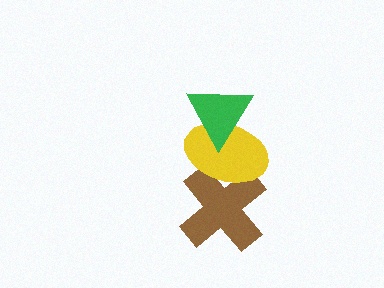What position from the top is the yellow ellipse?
The yellow ellipse is 2nd from the top.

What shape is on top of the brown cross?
The yellow ellipse is on top of the brown cross.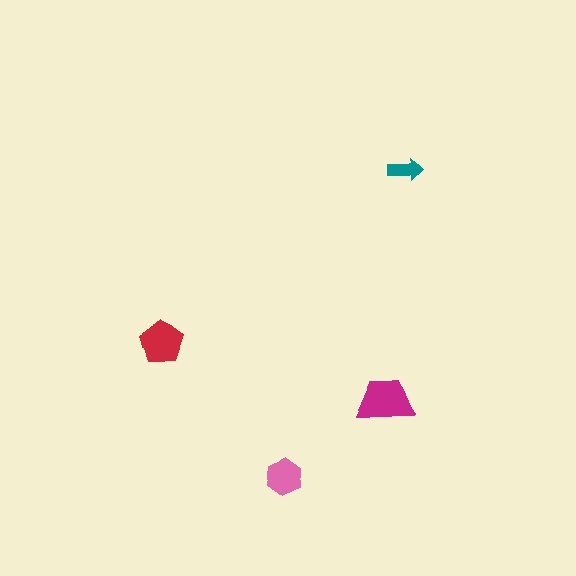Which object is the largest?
The magenta trapezoid.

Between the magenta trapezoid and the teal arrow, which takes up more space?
The magenta trapezoid.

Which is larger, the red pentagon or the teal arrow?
The red pentagon.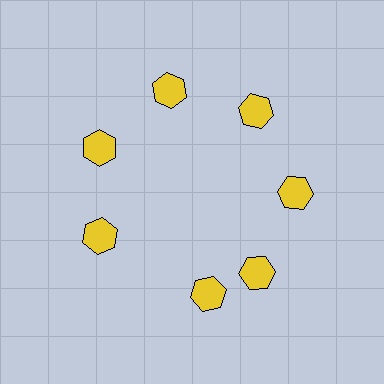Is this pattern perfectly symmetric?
No. The 7 yellow hexagons are arranged in a ring, but one element near the 6 o'clock position is rotated out of alignment along the ring, breaking the 7-fold rotational symmetry.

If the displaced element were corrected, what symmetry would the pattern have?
It would have 7-fold rotational symmetry — the pattern would map onto itself every 51 degrees.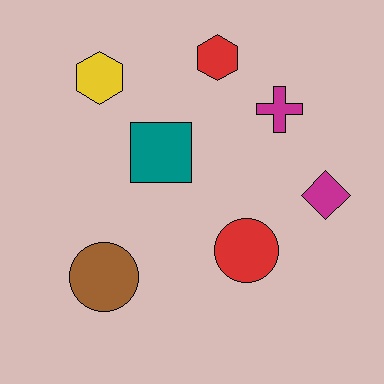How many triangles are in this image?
There are no triangles.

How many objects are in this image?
There are 7 objects.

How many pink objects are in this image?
There are no pink objects.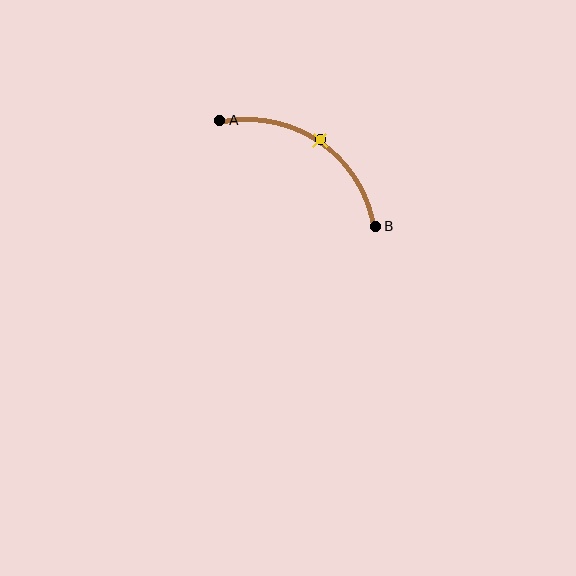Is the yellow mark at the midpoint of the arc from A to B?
Yes. The yellow mark lies on the arc at equal arc-length from both A and B — it is the arc midpoint.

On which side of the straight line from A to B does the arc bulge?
The arc bulges above and to the right of the straight line connecting A and B.